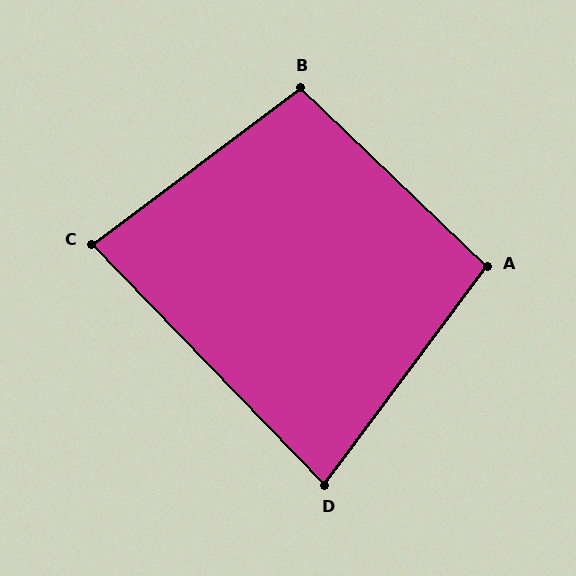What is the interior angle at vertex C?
Approximately 83 degrees (acute).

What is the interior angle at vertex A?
Approximately 97 degrees (obtuse).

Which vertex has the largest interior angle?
B, at approximately 99 degrees.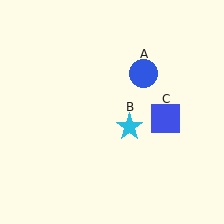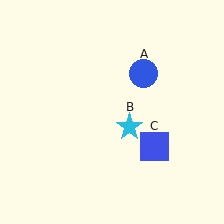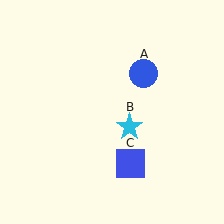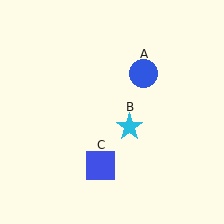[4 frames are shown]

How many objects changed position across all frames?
1 object changed position: blue square (object C).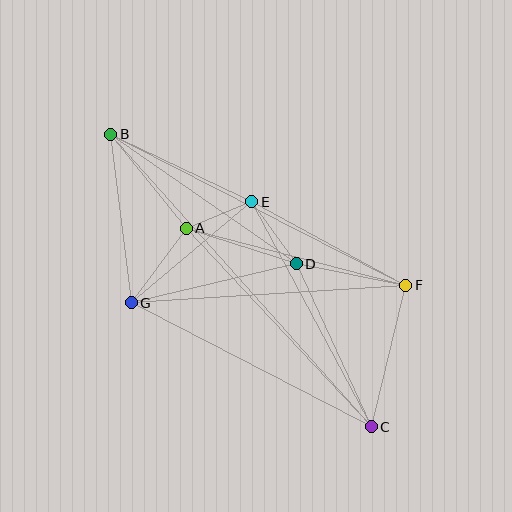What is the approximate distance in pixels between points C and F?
The distance between C and F is approximately 145 pixels.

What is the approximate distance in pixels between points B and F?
The distance between B and F is approximately 331 pixels.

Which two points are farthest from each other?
Points B and C are farthest from each other.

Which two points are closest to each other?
Points A and E are closest to each other.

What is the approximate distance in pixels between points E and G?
The distance between E and G is approximately 157 pixels.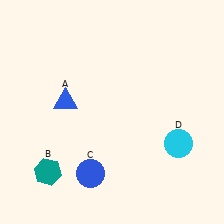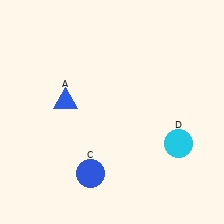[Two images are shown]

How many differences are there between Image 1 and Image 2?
There is 1 difference between the two images.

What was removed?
The teal hexagon (B) was removed in Image 2.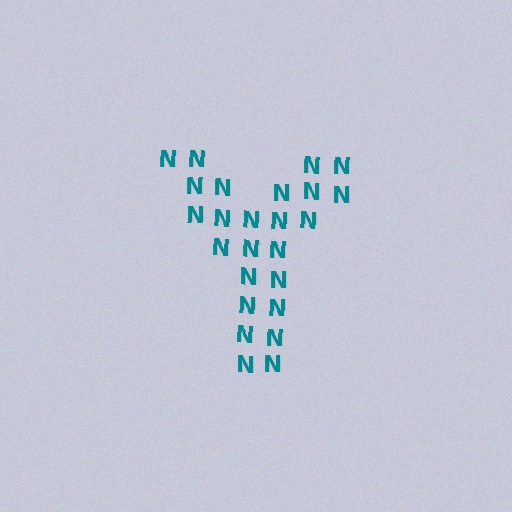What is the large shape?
The large shape is the letter Y.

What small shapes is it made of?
It is made of small letter N's.